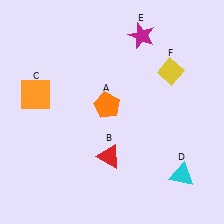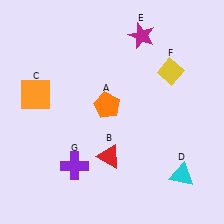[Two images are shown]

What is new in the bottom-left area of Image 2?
A purple cross (G) was added in the bottom-left area of Image 2.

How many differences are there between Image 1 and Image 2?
There is 1 difference between the two images.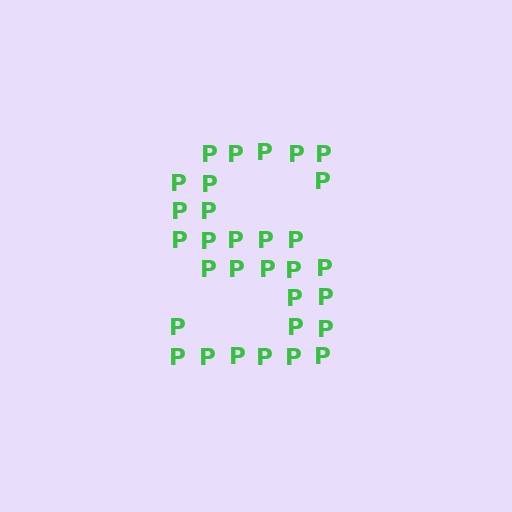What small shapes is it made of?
It is made of small letter P's.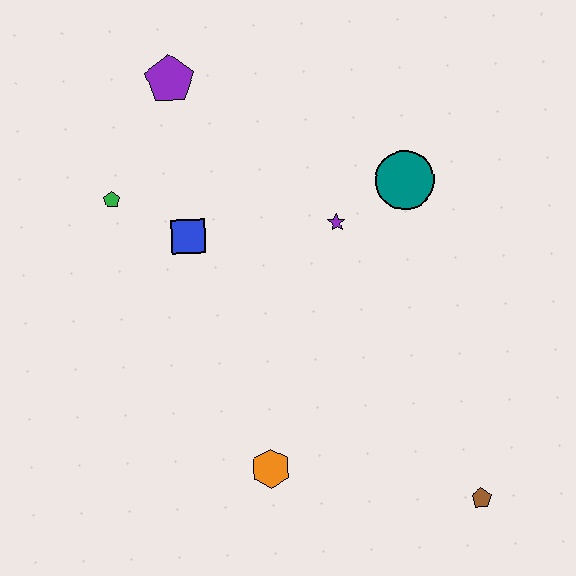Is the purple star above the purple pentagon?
No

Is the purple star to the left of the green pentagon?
No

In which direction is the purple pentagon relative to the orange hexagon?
The purple pentagon is above the orange hexagon.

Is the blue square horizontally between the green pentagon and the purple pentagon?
No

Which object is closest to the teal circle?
The purple star is closest to the teal circle.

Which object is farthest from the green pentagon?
The brown pentagon is farthest from the green pentagon.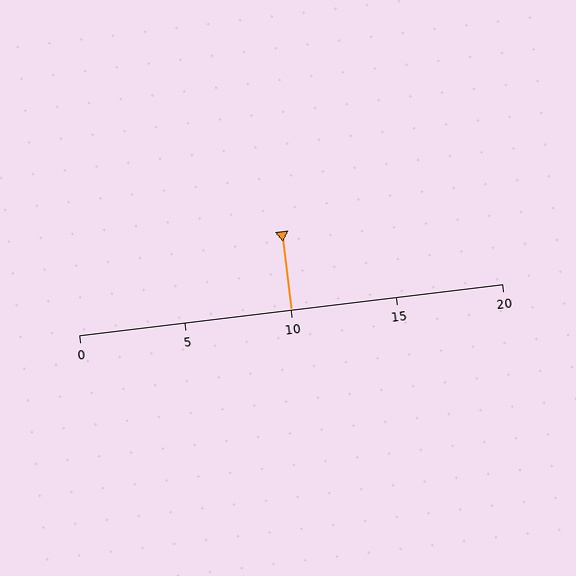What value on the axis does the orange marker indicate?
The marker indicates approximately 10.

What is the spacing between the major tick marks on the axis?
The major ticks are spaced 5 apart.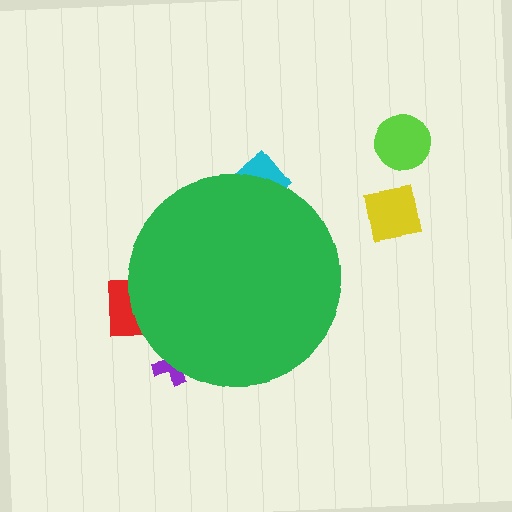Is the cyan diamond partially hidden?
Yes, the cyan diamond is partially hidden behind the green circle.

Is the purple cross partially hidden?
Yes, the purple cross is partially hidden behind the green circle.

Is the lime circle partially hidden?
No, the lime circle is fully visible.